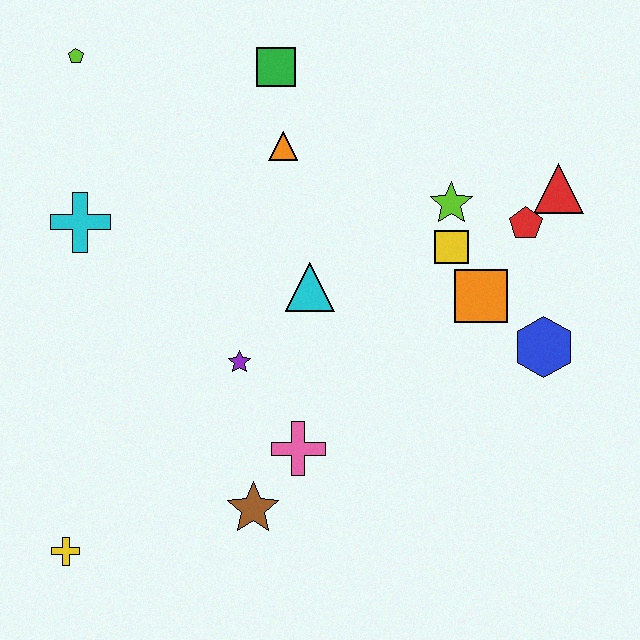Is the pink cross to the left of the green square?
No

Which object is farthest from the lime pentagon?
The blue hexagon is farthest from the lime pentagon.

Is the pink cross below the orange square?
Yes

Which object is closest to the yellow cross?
The brown star is closest to the yellow cross.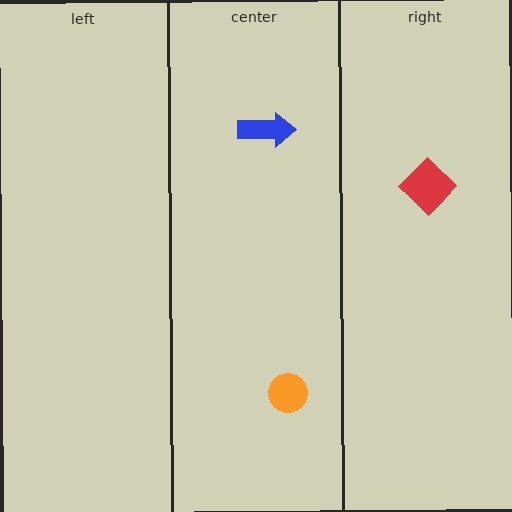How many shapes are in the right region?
1.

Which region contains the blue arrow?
The center region.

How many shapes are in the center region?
2.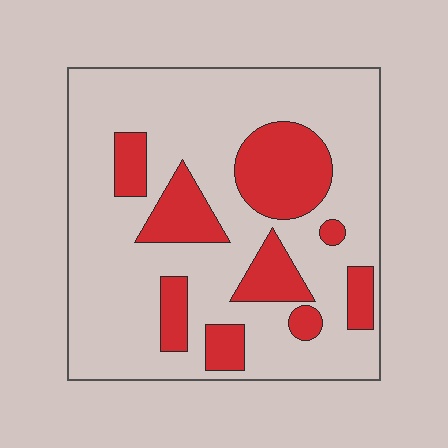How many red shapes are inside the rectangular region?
9.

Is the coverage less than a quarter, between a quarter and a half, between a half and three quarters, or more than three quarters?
Less than a quarter.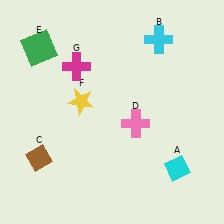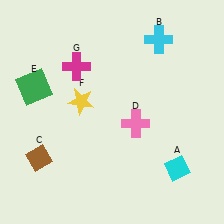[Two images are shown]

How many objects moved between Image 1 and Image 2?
1 object moved between the two images.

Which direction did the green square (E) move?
The green square (E) moved down.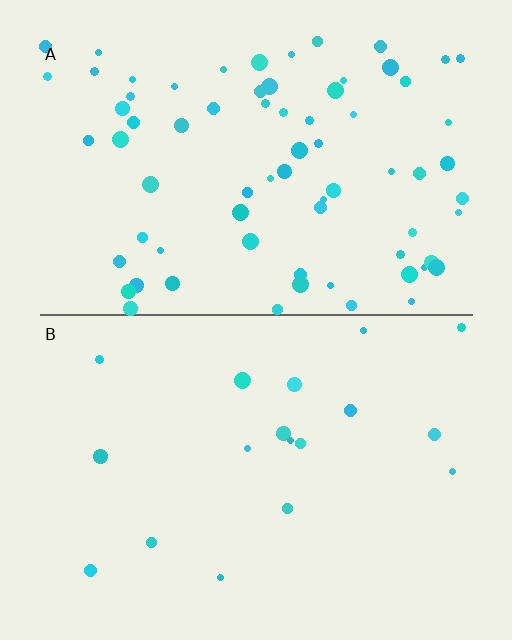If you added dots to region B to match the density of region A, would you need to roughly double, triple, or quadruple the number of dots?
Approximately quadruple.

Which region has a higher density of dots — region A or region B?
A (the top).